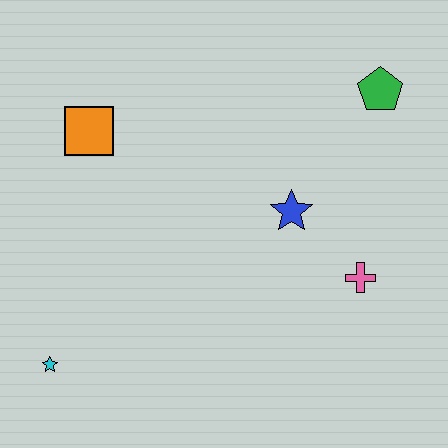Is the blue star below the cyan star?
No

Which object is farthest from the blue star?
The cyan star is farthest from the blue star.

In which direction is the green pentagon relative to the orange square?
The green pentagon is to the right of the orange square.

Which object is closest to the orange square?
The blue star is closest to the orange square.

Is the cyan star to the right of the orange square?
No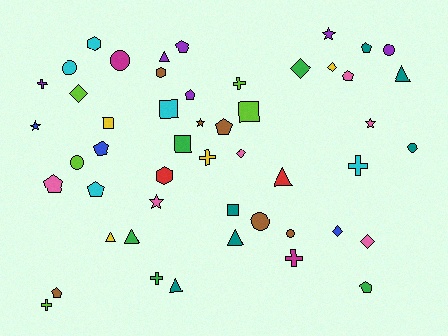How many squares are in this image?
There are 5 squares.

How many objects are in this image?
There are 50 objects.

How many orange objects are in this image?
There are no orange objects.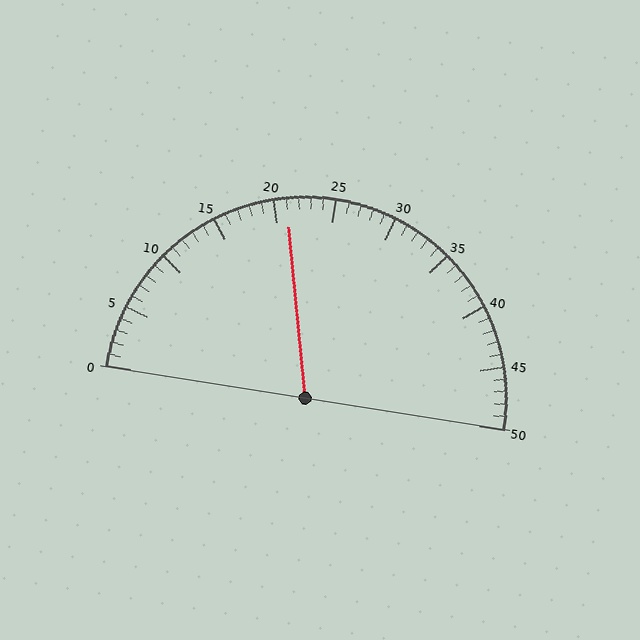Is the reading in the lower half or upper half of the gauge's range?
The reading is in the lower half of the range (0 to 50).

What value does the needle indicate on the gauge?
The needle indicates approximately 21.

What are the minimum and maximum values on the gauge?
The gauge ranges from 0 to 50.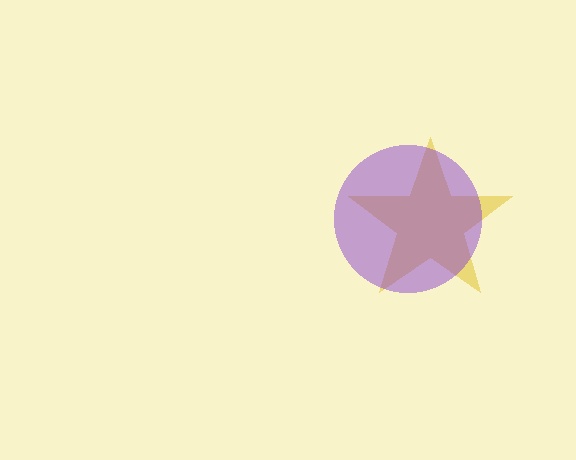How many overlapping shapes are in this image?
There are 2 overlapping shapes in the image.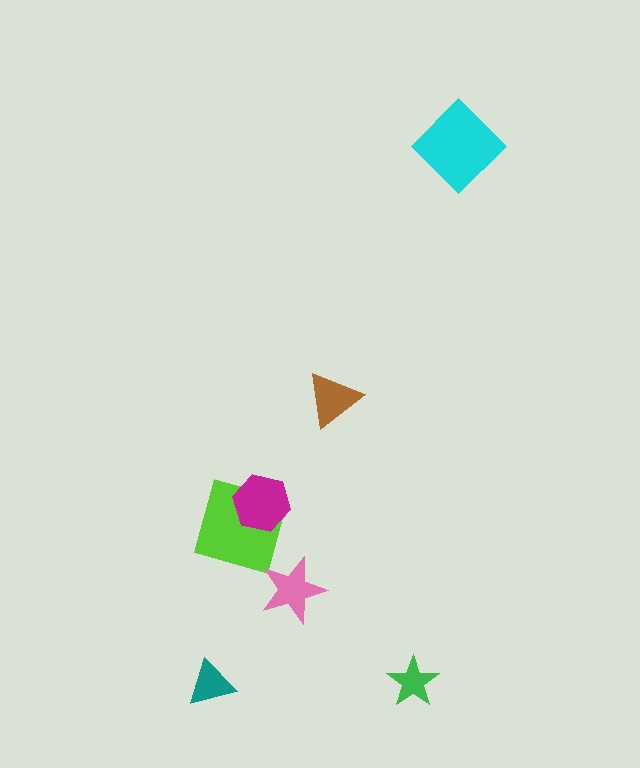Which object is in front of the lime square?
The magenta hexagon is in front of the lime square.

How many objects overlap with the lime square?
1 object overlaps with the lime square.